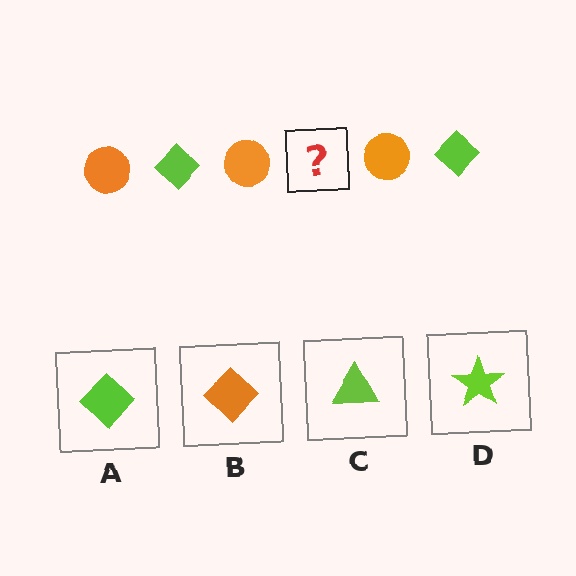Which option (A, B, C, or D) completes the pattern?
A.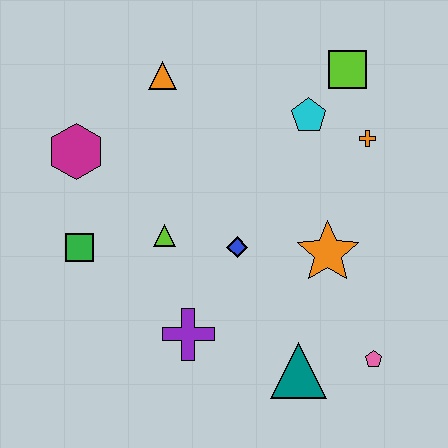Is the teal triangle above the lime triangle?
No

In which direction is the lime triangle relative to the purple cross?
The lime triangle is above the purple cross.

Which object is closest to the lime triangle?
The blue diamond is closest to the lime triangle.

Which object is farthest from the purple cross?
The lime square is farthest from the purple cross.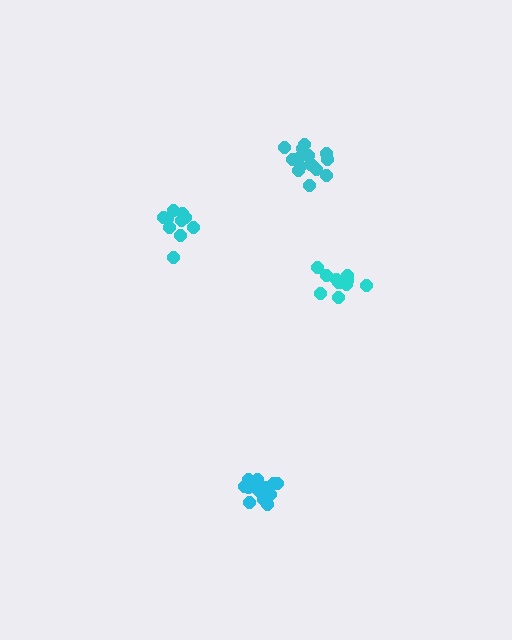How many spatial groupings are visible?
There are 4 spatial groupings.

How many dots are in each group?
Group 1: 11 dots, Group 2: 14 dots, Group 3: 10 dots, Group 4: 14 dots (49 total).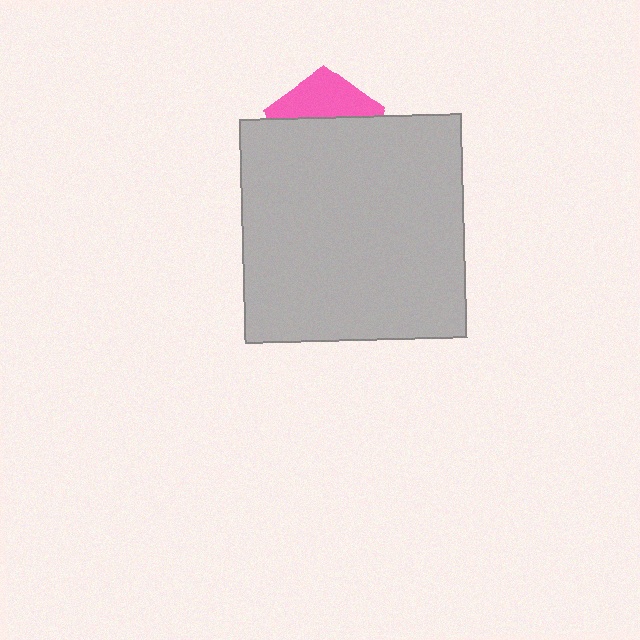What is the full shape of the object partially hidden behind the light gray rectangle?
The partially hidden object is a pink pentagon.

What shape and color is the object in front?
The object in front is a light gray rectangle.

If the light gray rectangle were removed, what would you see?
You would see the complete pink pentagon.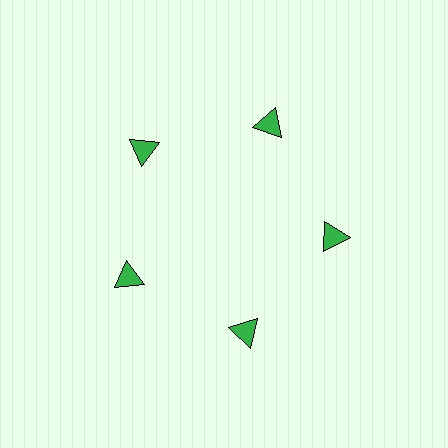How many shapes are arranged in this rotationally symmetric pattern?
There are 5 shapes, arranged in 5 groups of 1.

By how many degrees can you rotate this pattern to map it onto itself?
The pattern maps onto itself every 72 degrees of rotation.